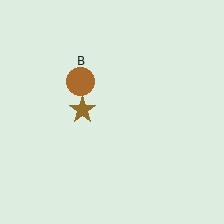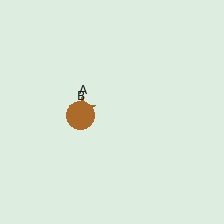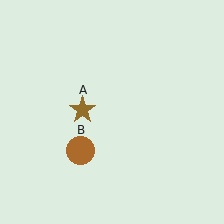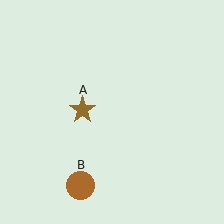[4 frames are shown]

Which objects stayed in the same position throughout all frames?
Brown star (object A) remained stationary.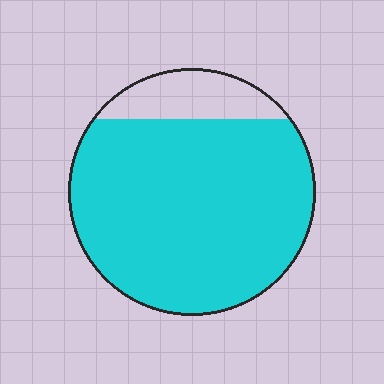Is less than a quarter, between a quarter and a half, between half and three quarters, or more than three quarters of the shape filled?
More than three quarters.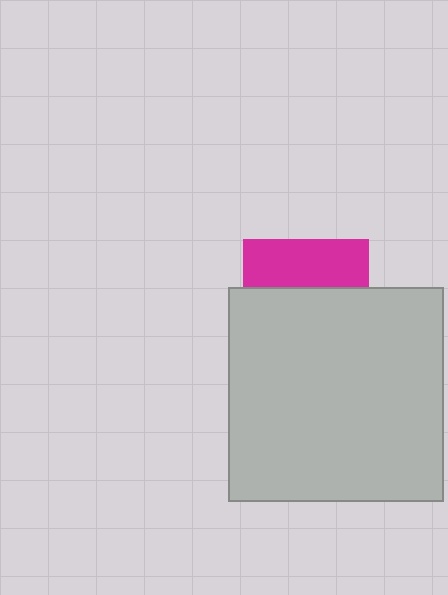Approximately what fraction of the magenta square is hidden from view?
Roughly 62% of the magenta square is hidden behind the light gray rectangle.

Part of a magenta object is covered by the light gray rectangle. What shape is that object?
It is a square.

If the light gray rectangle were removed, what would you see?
You would see the complete magenta square.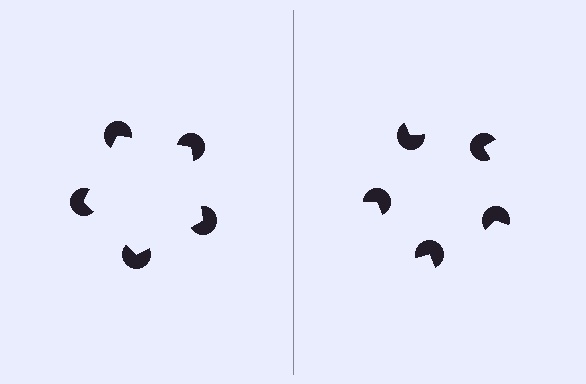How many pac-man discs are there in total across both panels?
10 — 5 on each side.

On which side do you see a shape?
An illusory pentagon appears on the left side. On the right side the wedge cuts are rotated, so no coherent shape forms.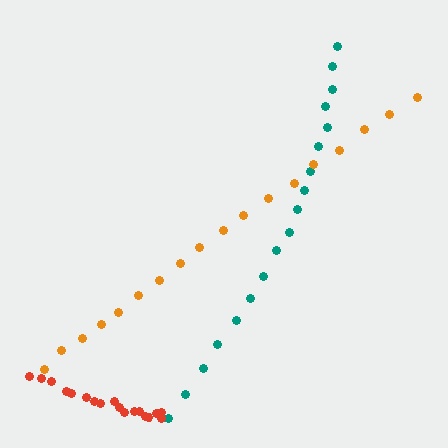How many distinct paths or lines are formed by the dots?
There are 3 distinct paths.